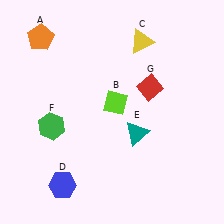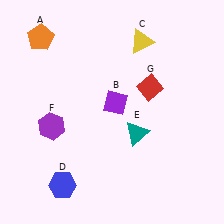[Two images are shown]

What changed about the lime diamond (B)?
In Image 1, B is lime. In Image 2, it changed to purple.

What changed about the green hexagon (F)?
In Image 1, F is green. In Image 2, it changed to purple.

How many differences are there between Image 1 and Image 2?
There are 2 differences between the two images.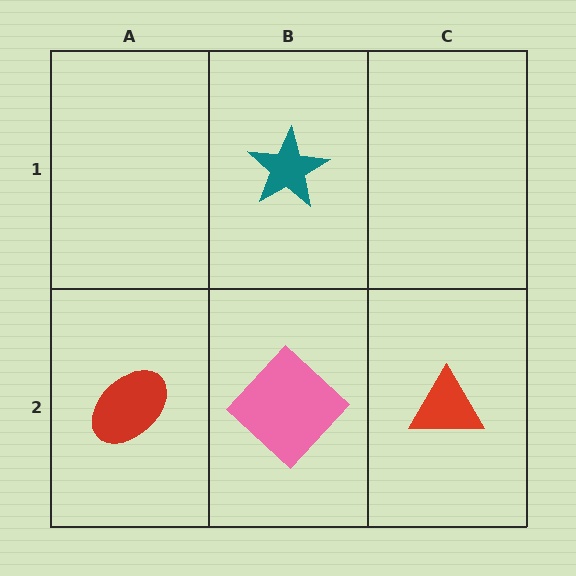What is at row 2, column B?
A pink diamond.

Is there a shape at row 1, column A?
No, that cell is empty.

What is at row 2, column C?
A red triangle.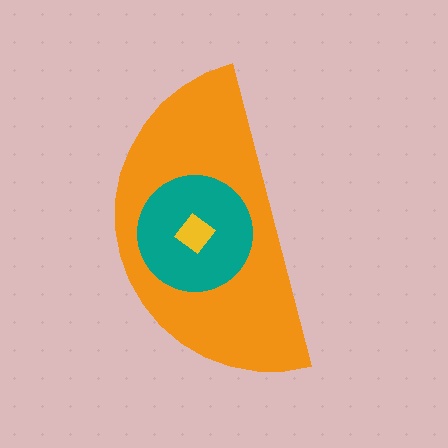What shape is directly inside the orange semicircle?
The teal circle.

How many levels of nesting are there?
3.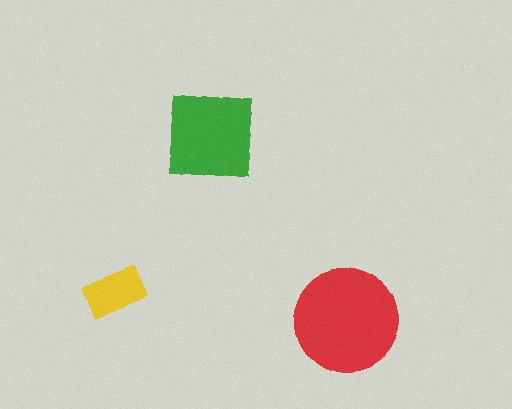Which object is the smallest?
The yellow rectangle.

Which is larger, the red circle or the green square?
The red circle.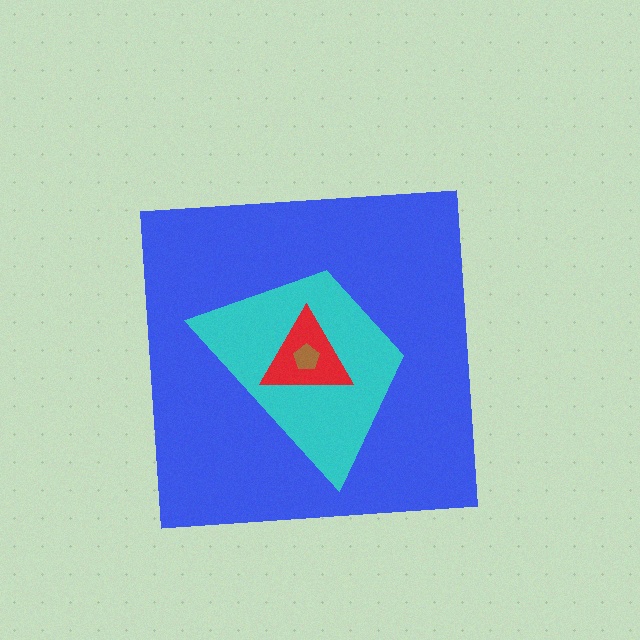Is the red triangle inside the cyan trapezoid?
Yes.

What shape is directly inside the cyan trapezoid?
The red triangle.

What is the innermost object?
The brown pentagon.